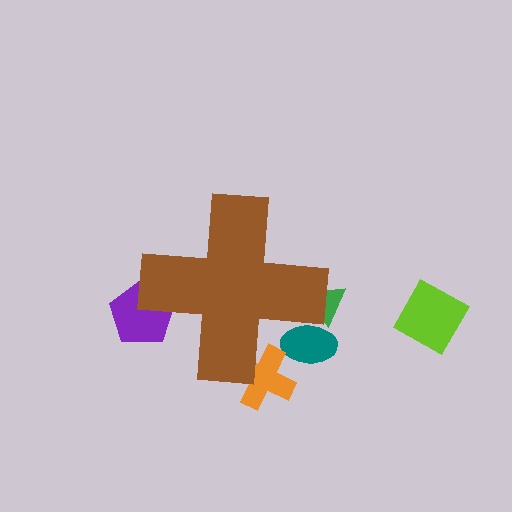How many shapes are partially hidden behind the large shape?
4 shapes are partially hidden.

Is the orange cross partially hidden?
Yes, the orange cross is partially hidden behind the brown cross.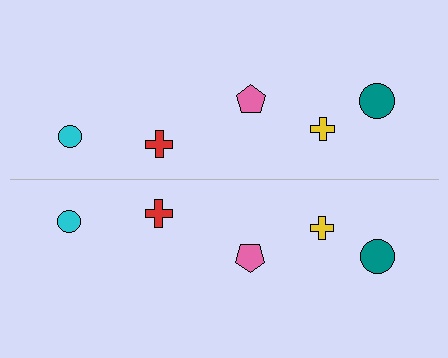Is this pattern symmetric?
Yes, this pattern has bilateral (reflection) symmetry.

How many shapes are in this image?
There are 10 shapes in this image.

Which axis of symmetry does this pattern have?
The pattern has a horizontal axis of symmetry running through the center of the image.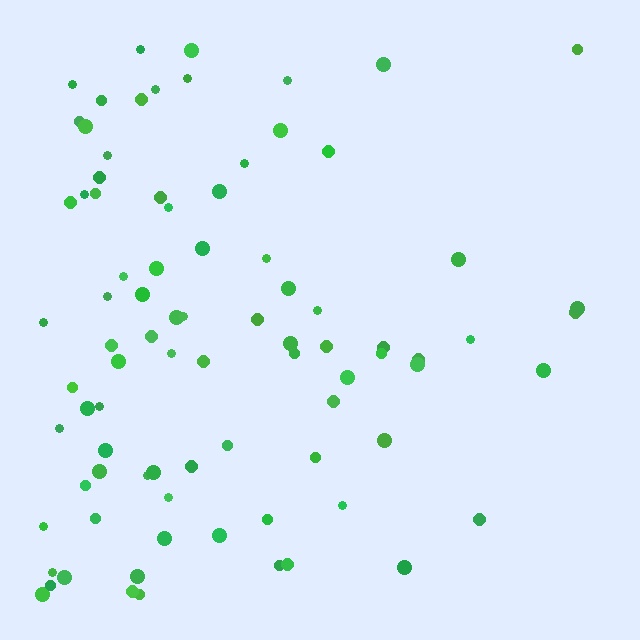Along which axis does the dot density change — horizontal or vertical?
Horizontal.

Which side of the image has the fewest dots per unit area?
The right.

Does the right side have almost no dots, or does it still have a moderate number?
Still a moderate number, just noticeably fewer than the left.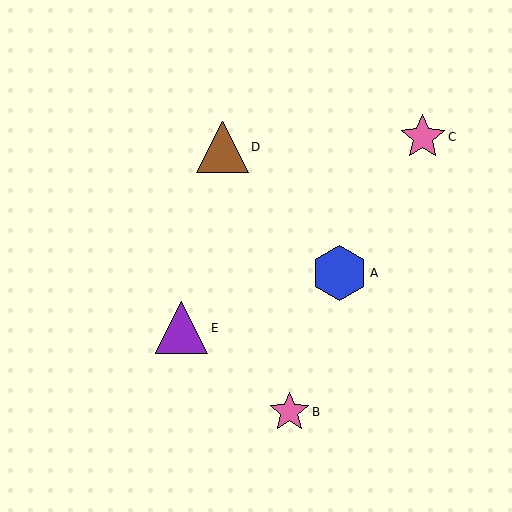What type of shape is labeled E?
Shape E is a purple triangle.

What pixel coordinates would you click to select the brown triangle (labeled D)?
Click at (222, 147) to select the brown triangle D.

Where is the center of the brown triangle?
The center of the brown triangle is at (222, 147).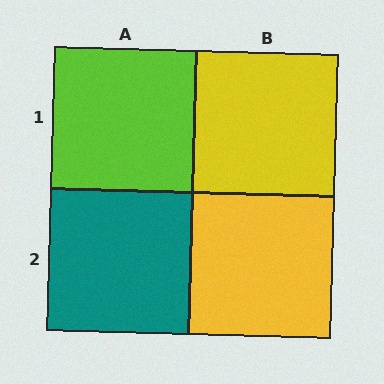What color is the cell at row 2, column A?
Teal.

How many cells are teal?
1 cell is teal.